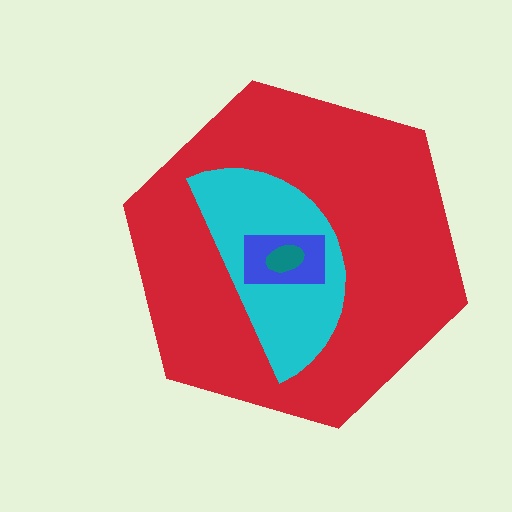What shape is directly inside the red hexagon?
The cyan semicircle.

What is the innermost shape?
The teal ellipse.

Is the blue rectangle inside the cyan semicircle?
Yes.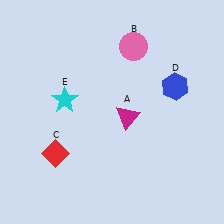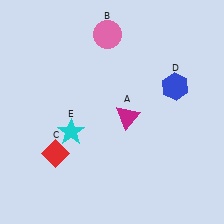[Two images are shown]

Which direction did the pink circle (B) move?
The pink circle (B) moved left.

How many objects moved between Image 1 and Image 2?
2 objects moved between the two images.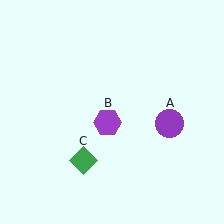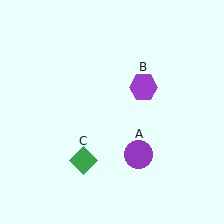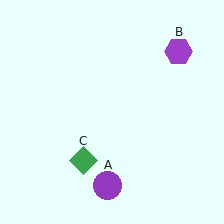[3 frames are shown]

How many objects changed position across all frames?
2 objects changed position: purple circle (object A), purple hexagon (object B).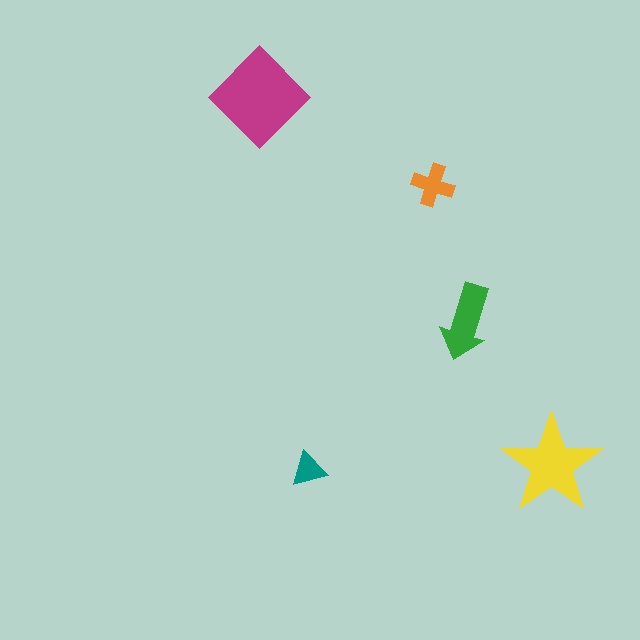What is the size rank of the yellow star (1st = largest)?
2nd.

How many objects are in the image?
There are 5 objects in the image.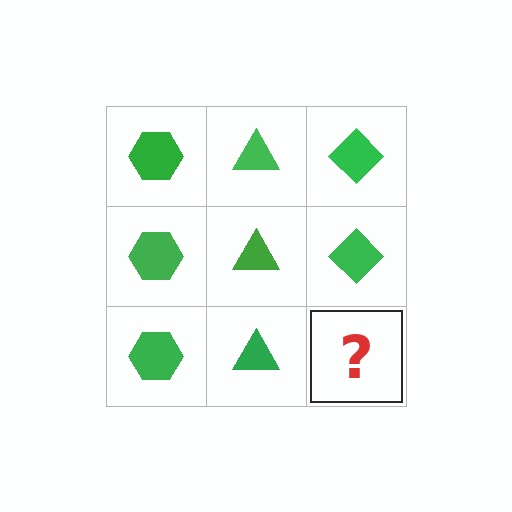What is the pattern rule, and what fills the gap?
The rule is that each column has a consistent shape. The gap should be filled with a green diamond.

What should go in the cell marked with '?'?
The missing cell should contain a green diamond.